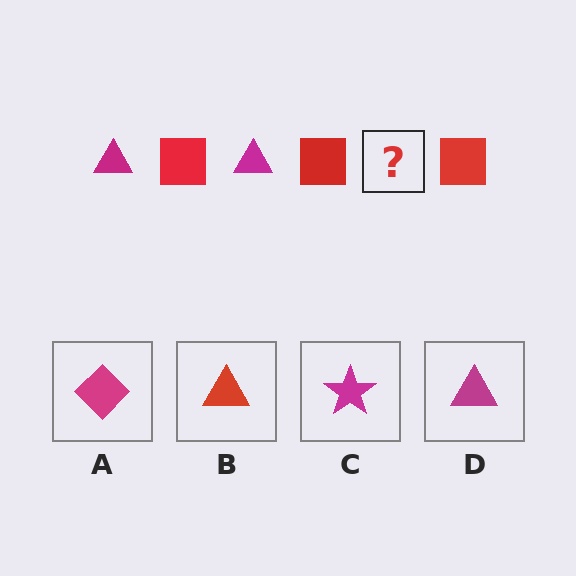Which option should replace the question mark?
Option D.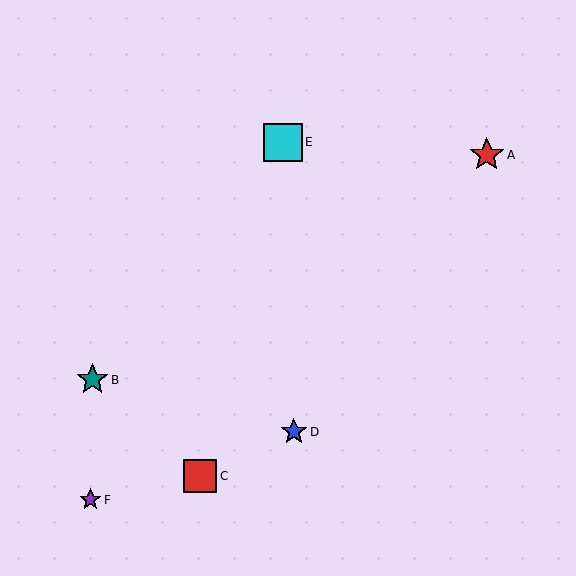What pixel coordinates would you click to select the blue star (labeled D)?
Click at (294, 432) to select the blue star D.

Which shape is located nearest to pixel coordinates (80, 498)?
The purple star (labeled F) at (90, 500) is nearest to that location.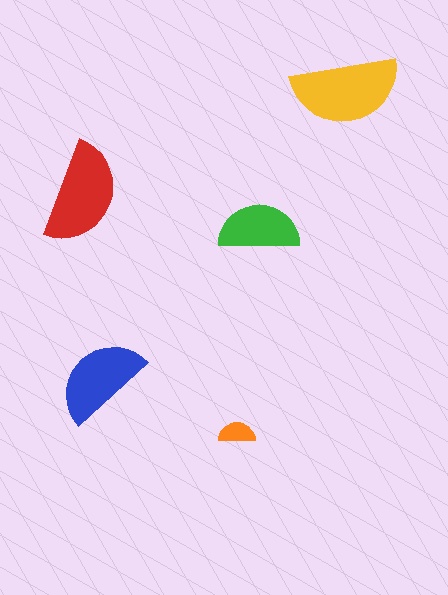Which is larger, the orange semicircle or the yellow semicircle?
The yellow one.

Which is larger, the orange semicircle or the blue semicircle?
The blue one.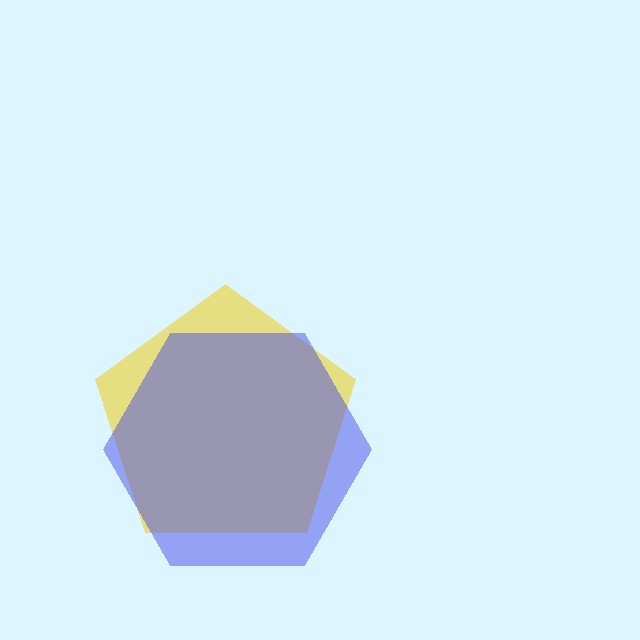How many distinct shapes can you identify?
There are 2 distinct shapes: a yellow pentagon, a blue hexagon.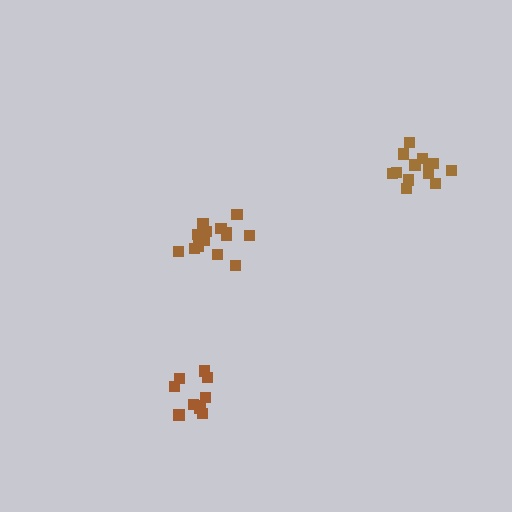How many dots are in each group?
Group 1: 14 dots, Group 2: 10 dots, Group 3: 13 dots (37 total).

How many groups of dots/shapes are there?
There are 3 groups.